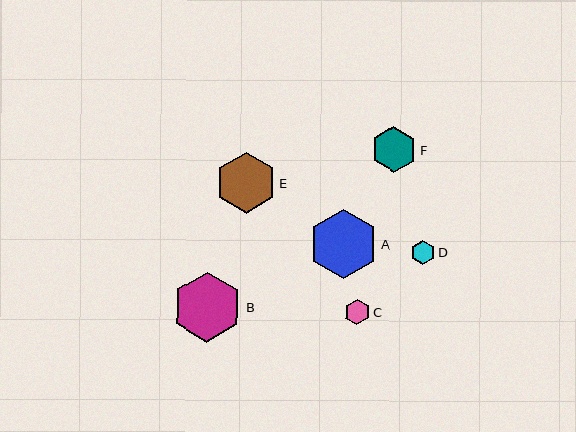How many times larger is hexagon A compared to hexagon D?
Hexagon A is approximately 2.8 times the size of hexagon D.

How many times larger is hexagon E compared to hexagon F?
Hexagon E is approximately 1.3 times the size of hexagon F.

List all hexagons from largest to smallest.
From largest to smallest: B, A, E, F, C, D.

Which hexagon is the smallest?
Hexagon D is the smallest with a size of approximately 24 pixels.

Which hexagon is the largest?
Hexagon B is the largest with a size of approximately 70 pixels.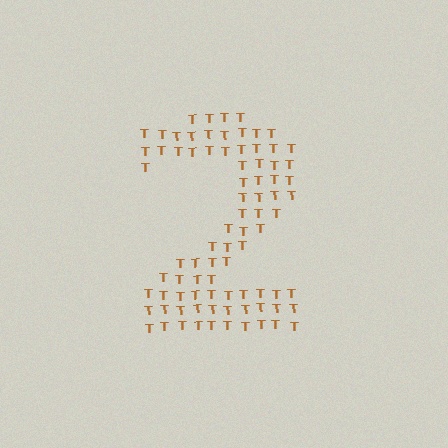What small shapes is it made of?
It is made of small letter T's.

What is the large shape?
The large shape is the digit 2.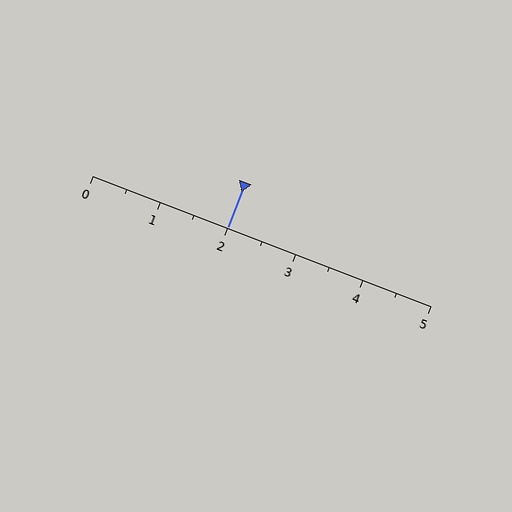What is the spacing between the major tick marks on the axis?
The major ticks are spaced 1 apart.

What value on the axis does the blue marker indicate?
The marker indicates approximately 2.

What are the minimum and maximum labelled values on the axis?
The axis runs from 0 to 5.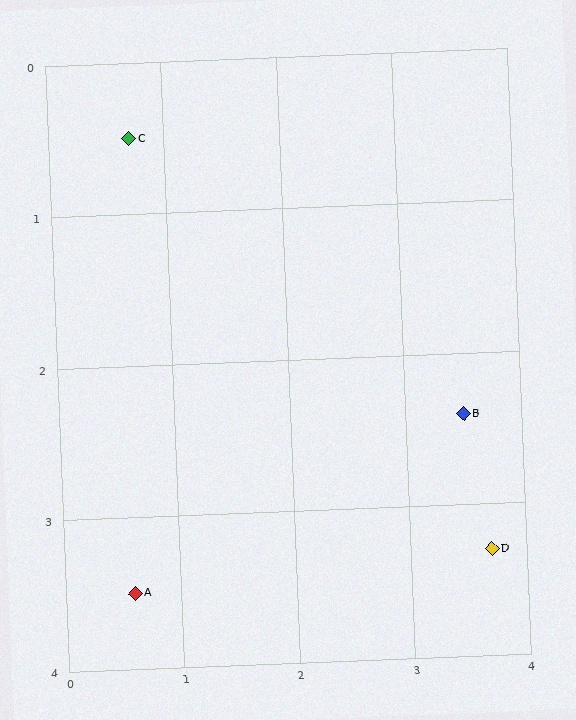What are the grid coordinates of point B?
Point B is at approximately (3.5, 2.4).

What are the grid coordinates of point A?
Point A is at approximately (0.6, 3.5).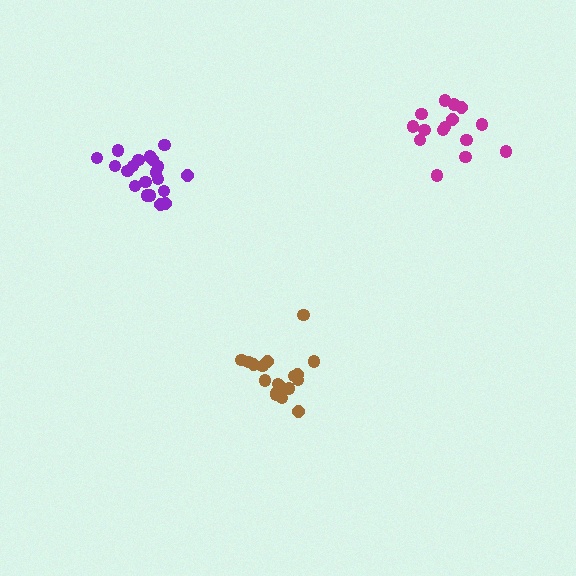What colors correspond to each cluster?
The clusters are colored: purple, brown, magenta.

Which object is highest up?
The magenta cluster is topmost.